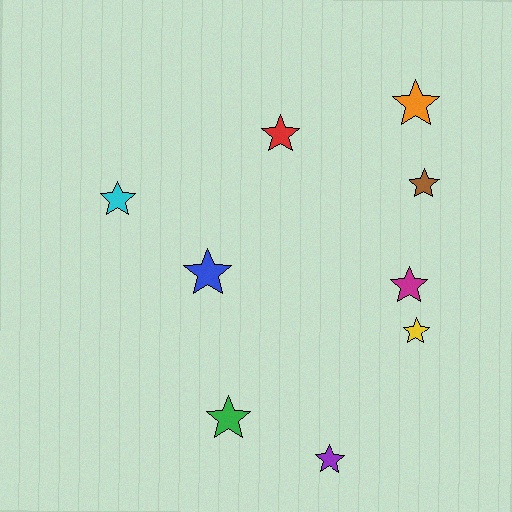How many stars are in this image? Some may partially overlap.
There are 9 stars.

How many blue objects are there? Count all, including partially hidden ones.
There is 1 blue object.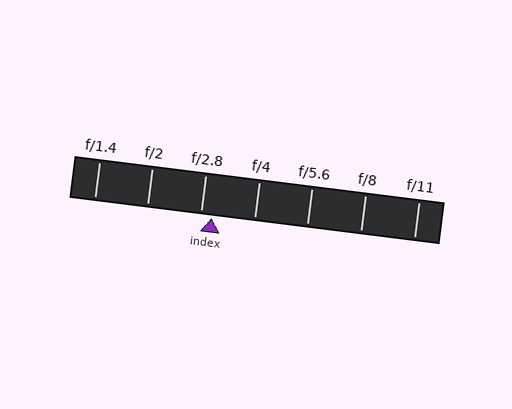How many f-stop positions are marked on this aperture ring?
There are 7 f-stop positions marked.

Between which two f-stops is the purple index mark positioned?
The index mark is between f/2.8 and f/4.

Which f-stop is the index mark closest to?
The index mark is closest to f/2.8.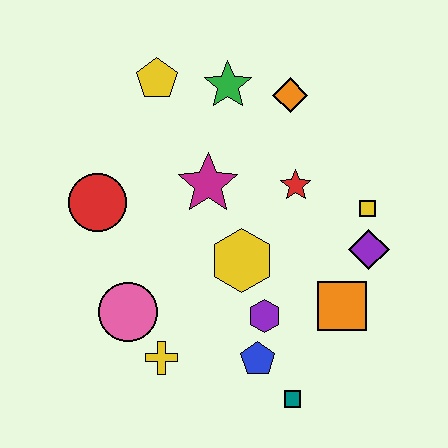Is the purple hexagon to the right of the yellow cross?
Yes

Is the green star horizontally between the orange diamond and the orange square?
No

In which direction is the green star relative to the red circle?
The green star is to the right of the red circle.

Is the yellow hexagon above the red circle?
No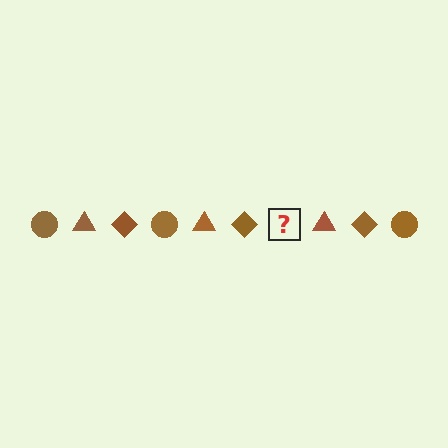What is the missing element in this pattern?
The missing element is a brown circle.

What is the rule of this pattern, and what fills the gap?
The rule is that the pattern cycles through circle, triangle, diamond shapes in brown. The gap should be filled with a brown circle.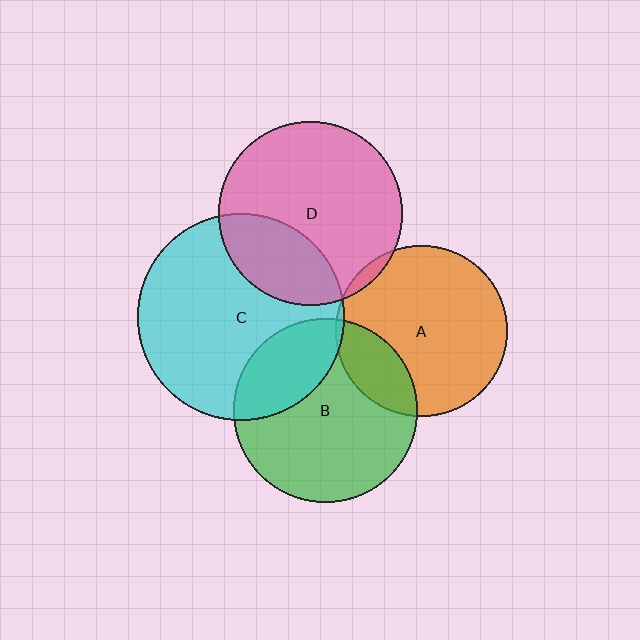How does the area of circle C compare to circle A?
Approximately 1.5 times.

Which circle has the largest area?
Circle C (cyan).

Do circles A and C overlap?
Yes.